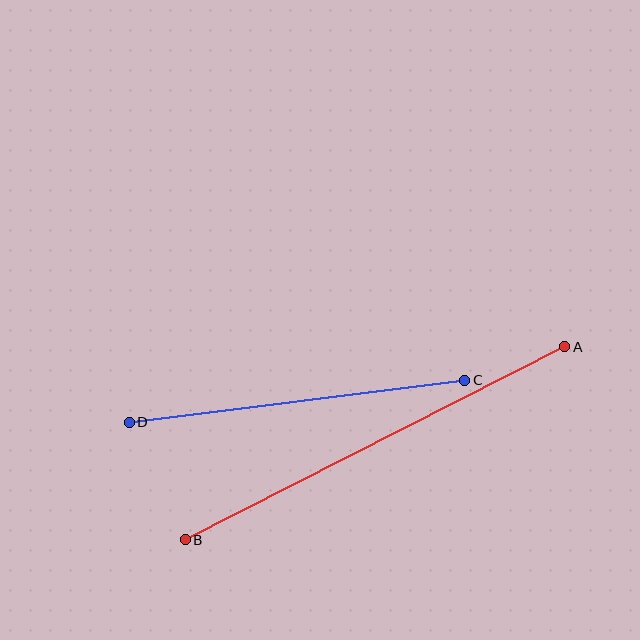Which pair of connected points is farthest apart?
Points A and B are farthest apart.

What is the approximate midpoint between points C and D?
The midpoint is at approximately (297, 401) pixels.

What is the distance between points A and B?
The distance is approximately 426 pixels.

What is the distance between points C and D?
The distance is approximately 338 pixels.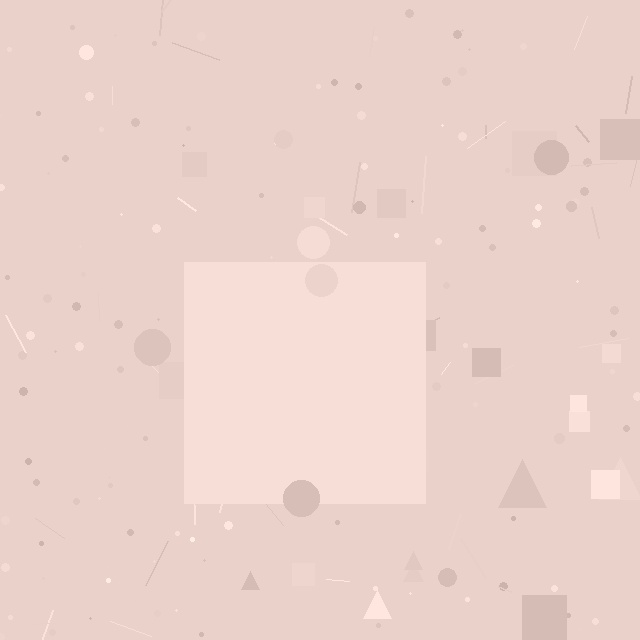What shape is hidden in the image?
A square is hidden in the image.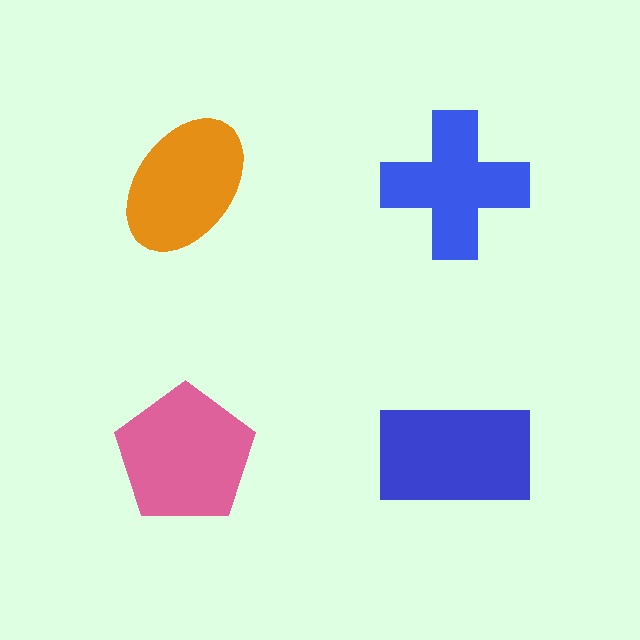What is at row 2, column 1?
A pink pentagon.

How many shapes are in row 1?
2 shapes.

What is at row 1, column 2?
A blue cross.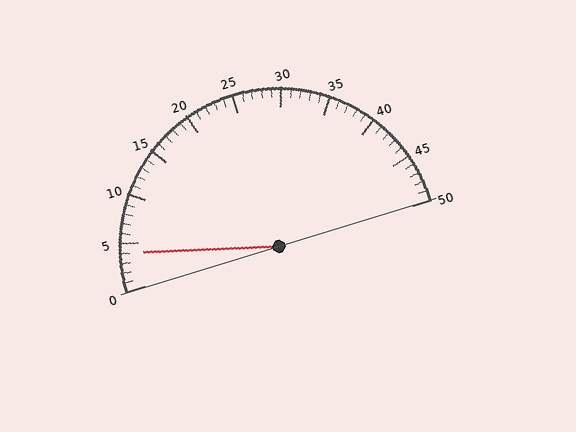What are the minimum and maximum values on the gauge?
The gauge ranges from 0 to 50.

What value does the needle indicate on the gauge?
The needle indicates approximately 4.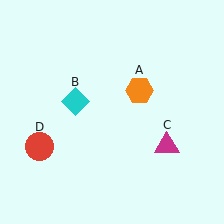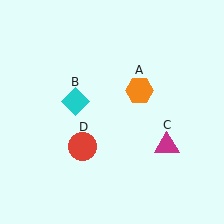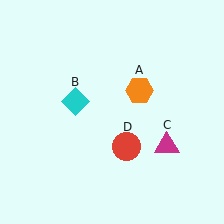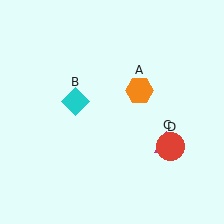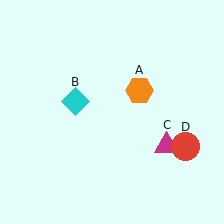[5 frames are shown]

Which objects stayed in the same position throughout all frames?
Orange hexagon (object A) and cyan diamond (object B) and magenta triangle (object C) remained stationary.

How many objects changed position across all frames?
1 object changed position: red circle (object D).